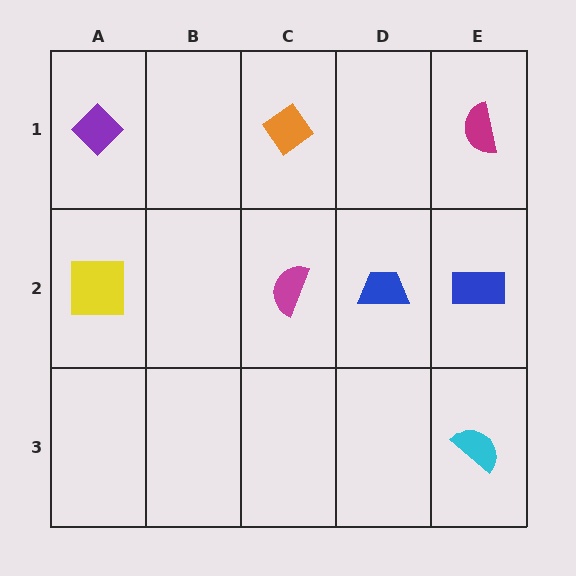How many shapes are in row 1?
3 shapes.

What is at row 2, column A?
A yellow square.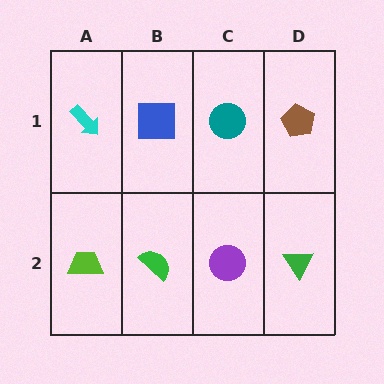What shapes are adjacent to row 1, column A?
A lime trapezoid (row 2, column A), a blue square (row 1, column B).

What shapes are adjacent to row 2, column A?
A cyan arrow (row 1, column A), a green semicircle (row 2, column B).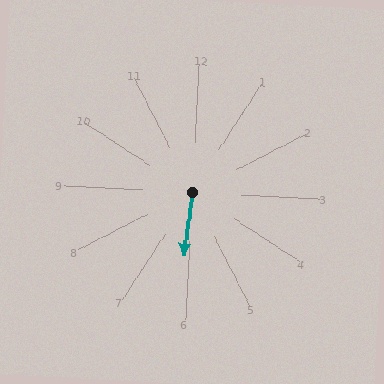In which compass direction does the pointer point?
South.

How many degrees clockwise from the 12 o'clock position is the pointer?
Approximately 185 degrees.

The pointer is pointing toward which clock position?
Roughly 6 o'clock.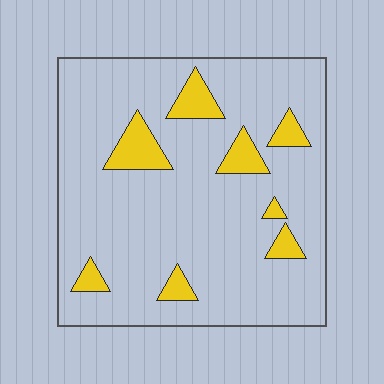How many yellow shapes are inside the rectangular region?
8.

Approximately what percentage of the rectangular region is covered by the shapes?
Approximately 10%.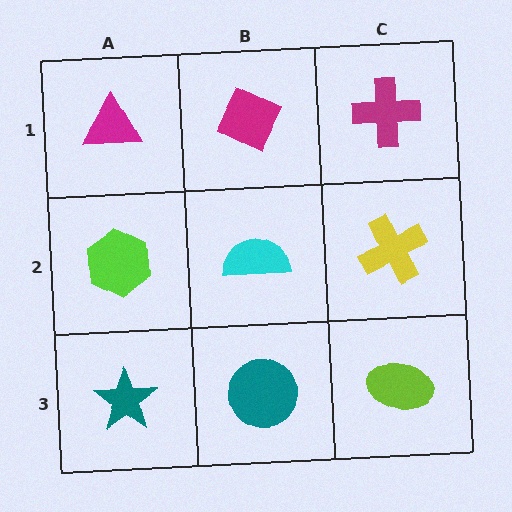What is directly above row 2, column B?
A magenta diamond.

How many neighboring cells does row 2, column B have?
4.